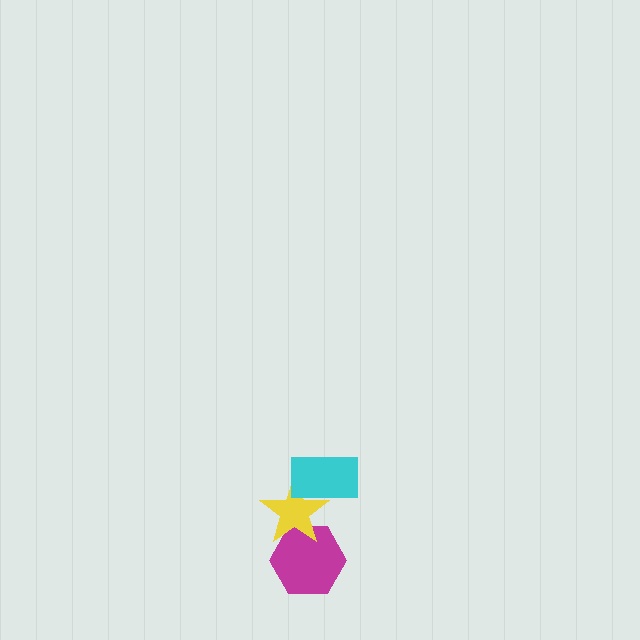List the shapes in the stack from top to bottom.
From top to bottom: the cyan rectangle, the yellow star, the magenta hexagon.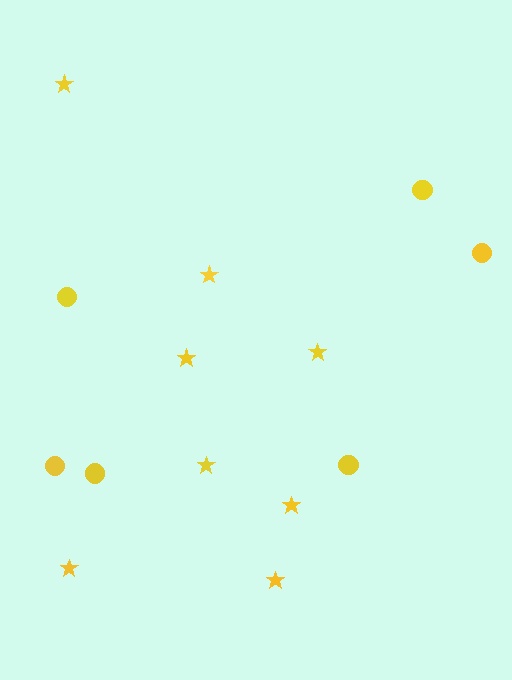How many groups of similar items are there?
There are 2 groups: one group of circles (6) and one group of stars (8).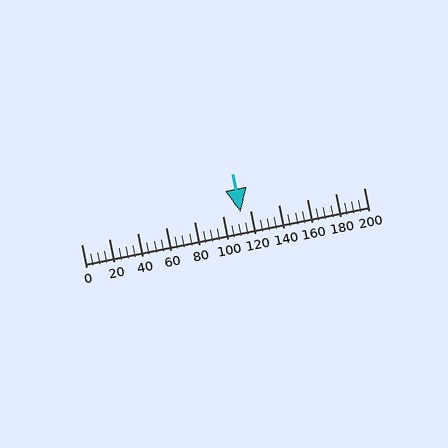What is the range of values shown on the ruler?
The ruler shows values from 0 to 200.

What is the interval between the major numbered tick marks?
The major tick marks are spaced 20 units apart.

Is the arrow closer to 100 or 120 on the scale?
The arrow is closer to 120.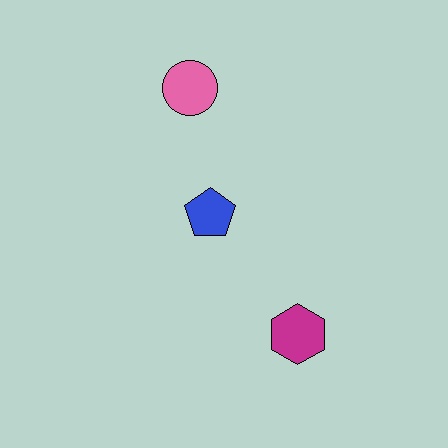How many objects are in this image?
There are 3 objects.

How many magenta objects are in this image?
There is 1 magenta object.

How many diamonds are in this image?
There are no diamonds.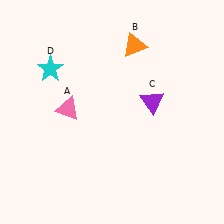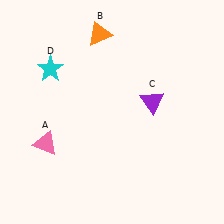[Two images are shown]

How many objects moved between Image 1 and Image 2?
2 objects moved between the two images.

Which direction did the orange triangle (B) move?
The orange triangle (B) moved left.